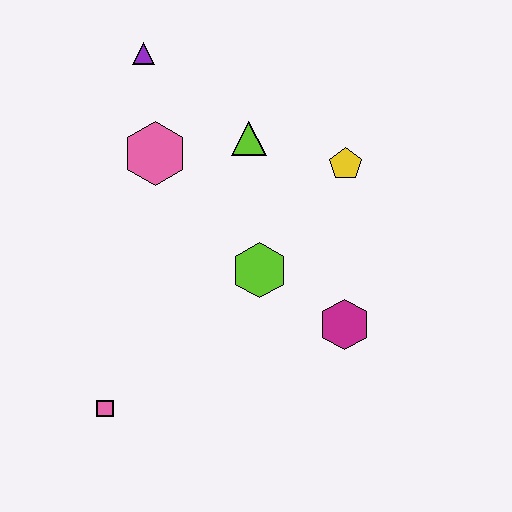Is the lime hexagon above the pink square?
Yes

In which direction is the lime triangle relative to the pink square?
The lime triangle is above the pink square.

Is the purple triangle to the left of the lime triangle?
Yes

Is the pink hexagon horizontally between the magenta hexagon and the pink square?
Yes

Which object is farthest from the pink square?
The purple triangle is farthest from the pink square.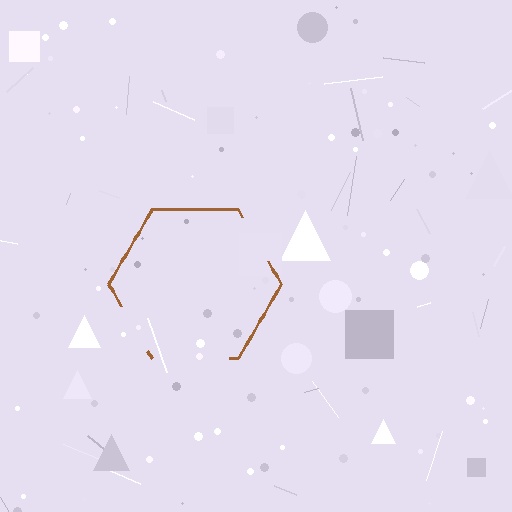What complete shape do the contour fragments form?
The contour fragments form a hexagon.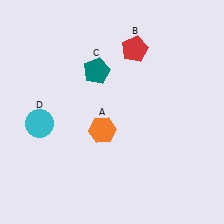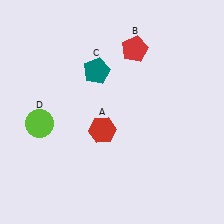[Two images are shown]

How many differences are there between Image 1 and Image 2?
There are 2 differences between the two images.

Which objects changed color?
A changed from orange to red. D changed from cyan to lime.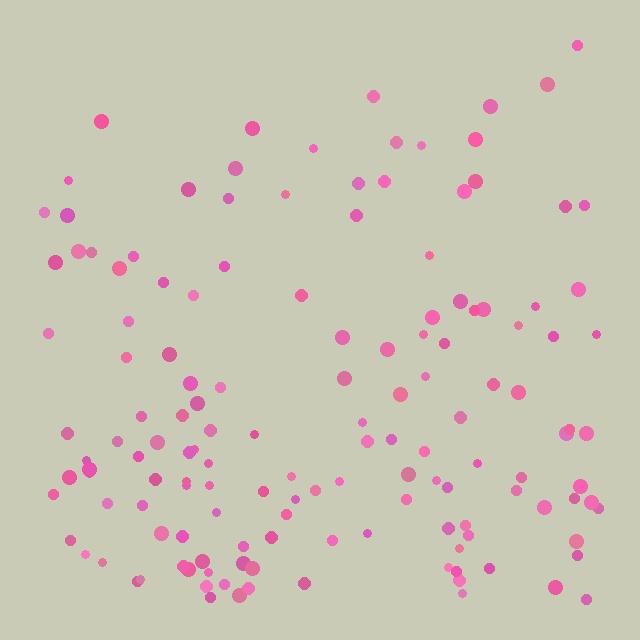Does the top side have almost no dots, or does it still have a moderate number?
Still a moderate number, just noticeably fewer than the bottom.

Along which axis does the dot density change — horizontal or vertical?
Vertical.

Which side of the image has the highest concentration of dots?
The bottom.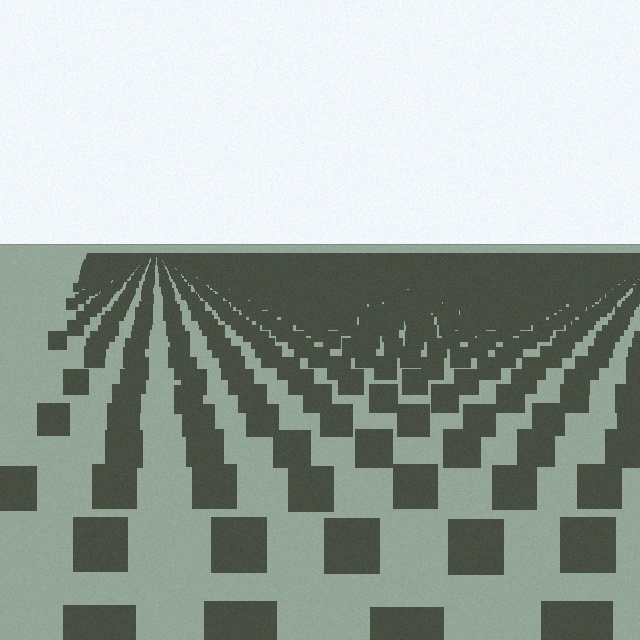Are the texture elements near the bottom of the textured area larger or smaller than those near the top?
Larger. Near the bottom, elements are closer to the viewer and appear at a bigger on-screen size.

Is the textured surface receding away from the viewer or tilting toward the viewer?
The surface is receding away from the viewer. Texture elements get smaller and denser toward the top.